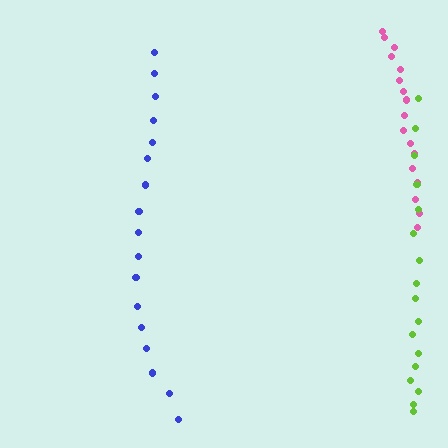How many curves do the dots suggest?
There are 3 distinct paths.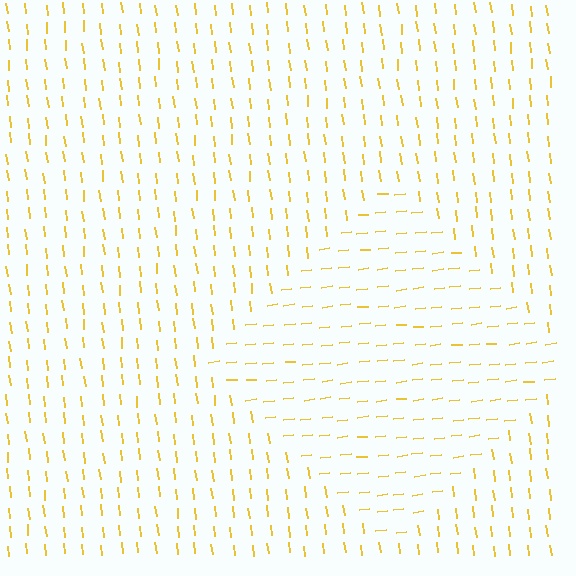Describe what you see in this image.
The image is filled with small yellow line segments. A diamond region in the image has lines oriented differently from the surrounding lines, creating a visible texture boundary.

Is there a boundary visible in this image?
Yes, there is a texture boundary formed by a change in line orientation.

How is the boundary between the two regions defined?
The boundary is defined purely by a change in line orientation (approximately 89 degrees difference). All lines are the same color and thickness.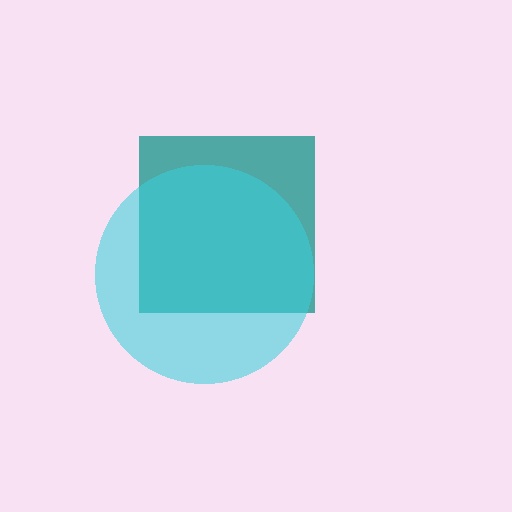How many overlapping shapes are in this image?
There are 2 overlapping shapes in the image.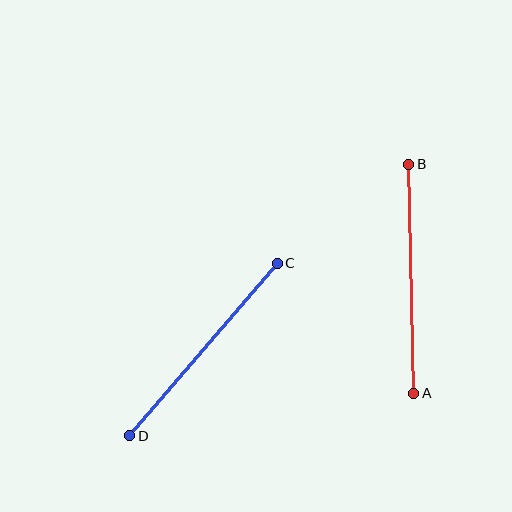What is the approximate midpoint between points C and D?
The midpoint is at approximately (204, 350) pixels.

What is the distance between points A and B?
The distance is approximately 229 pixels.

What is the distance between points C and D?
The distance is approximately 227 pixels.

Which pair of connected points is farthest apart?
Points A and B are farthest apart.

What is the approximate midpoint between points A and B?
The midpoint is at approximately (411, 279) pixels.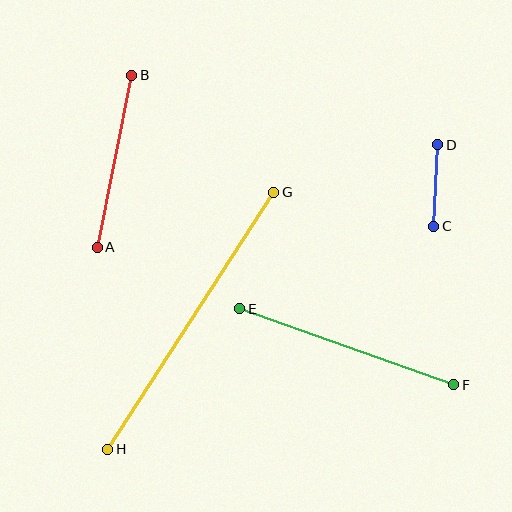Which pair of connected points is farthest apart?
Points G and H are farthest apart.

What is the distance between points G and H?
The distance is approximately 306 pixels.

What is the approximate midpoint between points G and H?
The midpoint is at approximately (191, 321) pixels.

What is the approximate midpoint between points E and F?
The midpoint is at approximately (347, 347) pixels.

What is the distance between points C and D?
The distance is approximately 82 pixels.